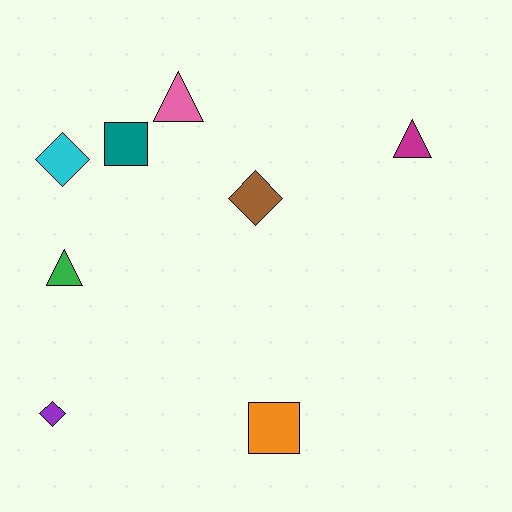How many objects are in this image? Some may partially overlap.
There are 8 objects.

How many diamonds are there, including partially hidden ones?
There are 3 diamonds.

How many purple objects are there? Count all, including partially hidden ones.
There is 1 purple object.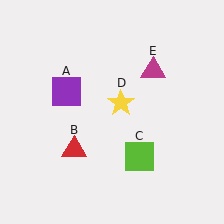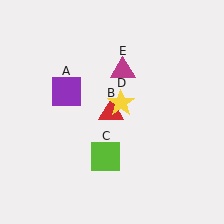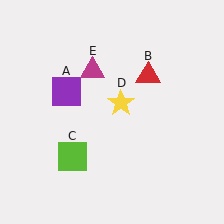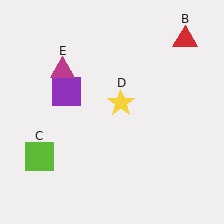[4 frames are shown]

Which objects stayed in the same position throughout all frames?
Purple square (object A) and yellow star (object D) remained stationary.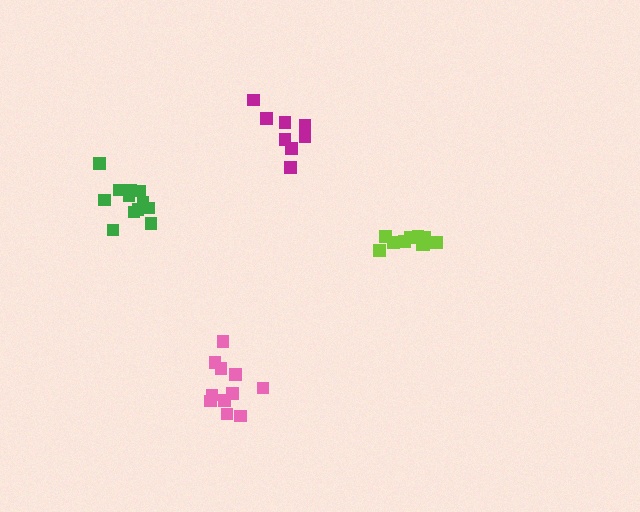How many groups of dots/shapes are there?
There are 4 groups.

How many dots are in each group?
Group 1: 11 dots, Group 2: 11 dots, Group 3: 8 dots, Group 4: 12 dots (42 total).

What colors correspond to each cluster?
The clusters are colored: lime, pink, magenta, green.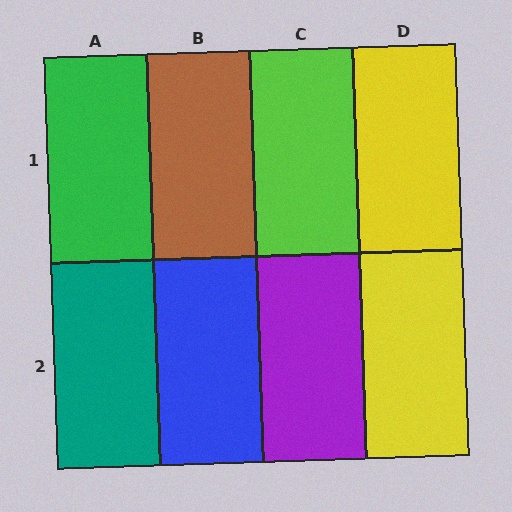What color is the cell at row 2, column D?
Yellow.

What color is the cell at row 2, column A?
Teal.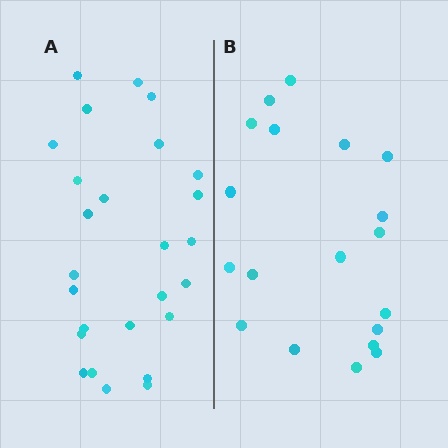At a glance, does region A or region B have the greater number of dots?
Region A (the left region) has more dots.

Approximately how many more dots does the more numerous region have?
Region A has roughly 8 or so more dots than region B.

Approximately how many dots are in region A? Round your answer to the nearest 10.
About 30 dots. (The exact count is 26, which rounds to 30.)